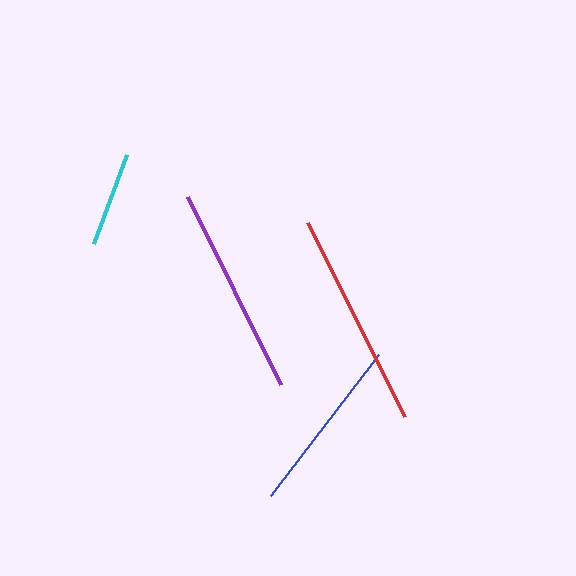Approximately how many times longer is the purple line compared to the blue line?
The purple line is approximately 1.2 times the length of the blue line.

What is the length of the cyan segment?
The cyan segment is approximately 95 pixels long.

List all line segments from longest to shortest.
From longest to shortest: red, purple, blue, cyan.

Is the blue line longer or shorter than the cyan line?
The blue line is longer than the cyan line.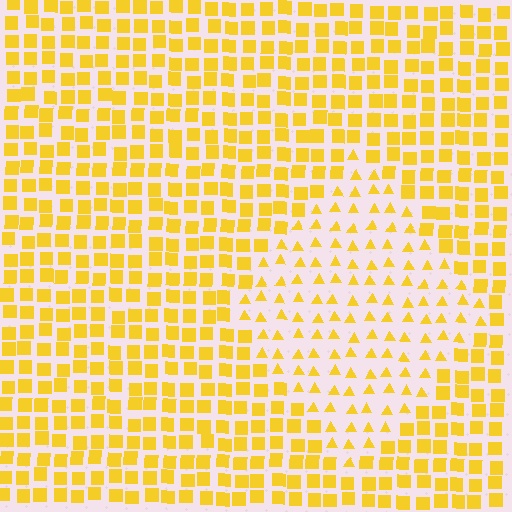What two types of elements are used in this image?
The image uses triangles inside the diamond region and squares outside it.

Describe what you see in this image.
The image is filled with small yellow elements arranged in a uniform grid. A diamond-shaped region contains triangles, while the surrounding area contains squares. The boundary is defined purely by the change in element shape.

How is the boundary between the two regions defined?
The boundary is defined by a change in element shape: triangles inside vs. squares outside. All elements share the same color and spacing.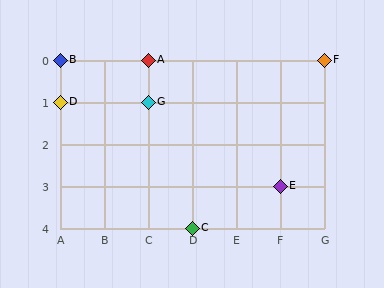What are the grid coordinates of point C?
Point C is at grid coordinates (D, 4).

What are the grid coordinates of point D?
Point D is at grid coordinates (A, 1).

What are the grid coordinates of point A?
Point A is at grid coordinates (C, 0).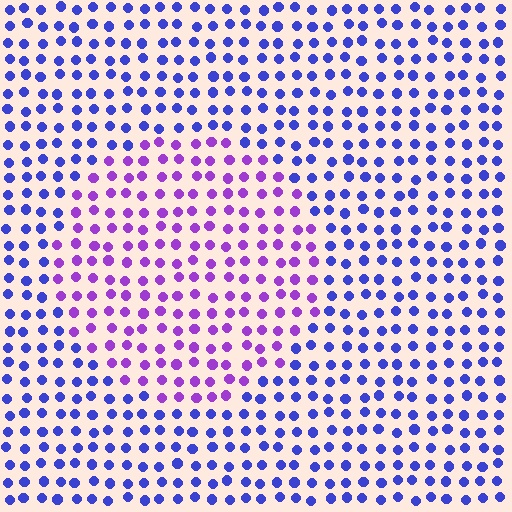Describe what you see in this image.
The image is filled with small blue elements in a uniform arrangement. A circle-shaped region is visible where the elements are tinted to a slightly different hue, forming a subtle color boundary.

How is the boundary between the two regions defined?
The boundary is defined purely by a slight shift in hue (about 42 degrees). Spacing, size, and orientation are identical on both sides.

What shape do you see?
I see a circle.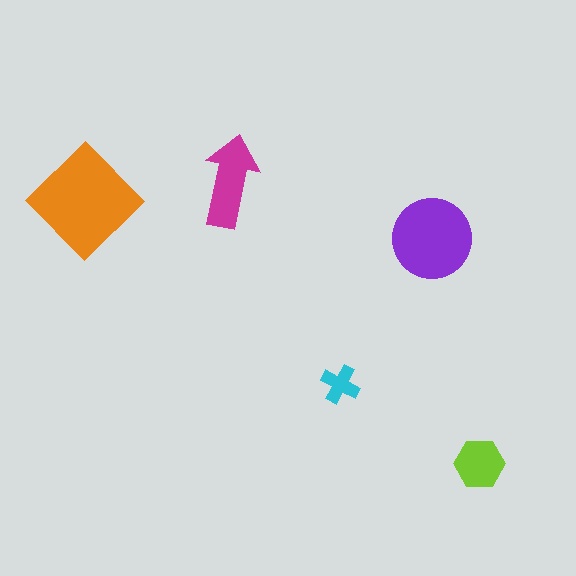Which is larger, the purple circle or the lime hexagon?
The purple circle.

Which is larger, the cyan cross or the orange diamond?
The orange diamond.